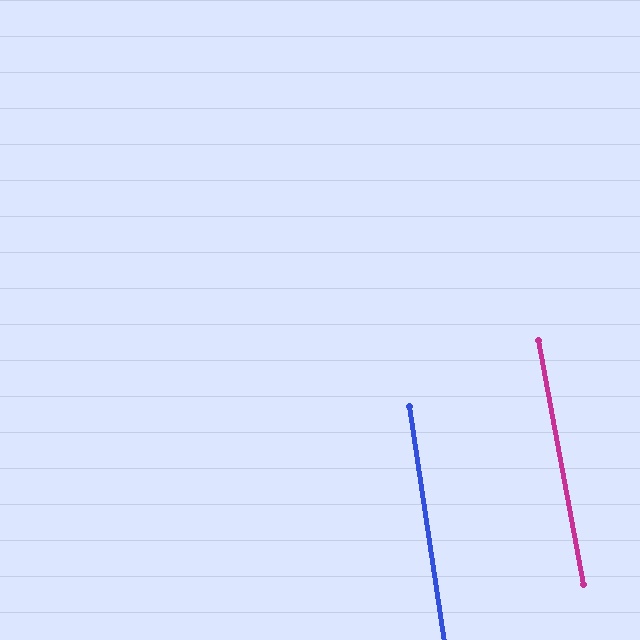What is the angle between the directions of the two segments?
Approximately 2 degrees.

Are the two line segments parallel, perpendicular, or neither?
Parallel — their directions differ by only 2.0°.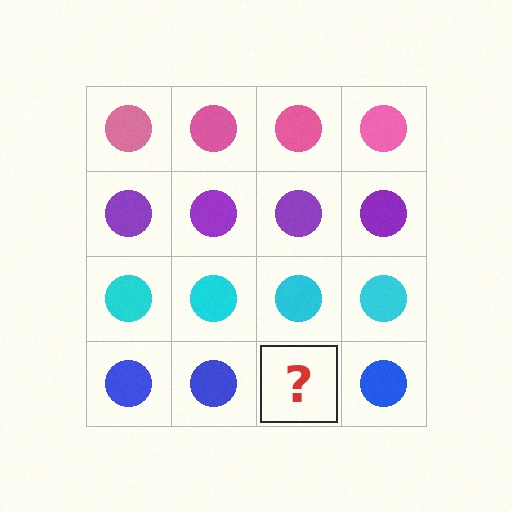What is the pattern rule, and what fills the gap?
The rule is that each row has a consistent color. The gap should be filled with a blue circle.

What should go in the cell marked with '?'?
The missing cell should contain a blue circle.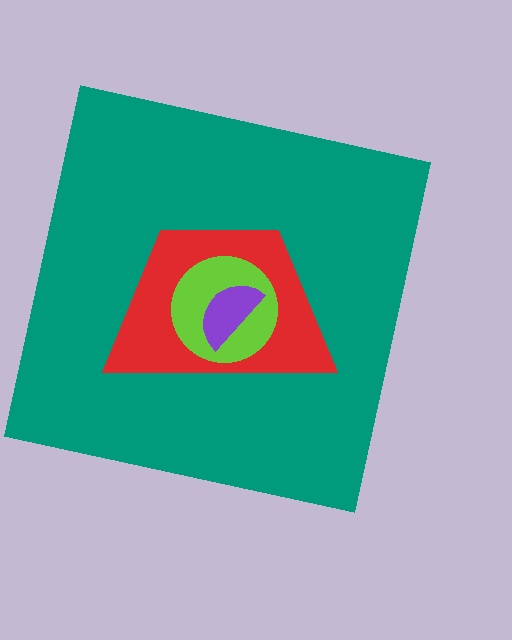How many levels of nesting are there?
4.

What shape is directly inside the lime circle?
The purple semicircle.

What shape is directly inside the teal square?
The red trapezoid.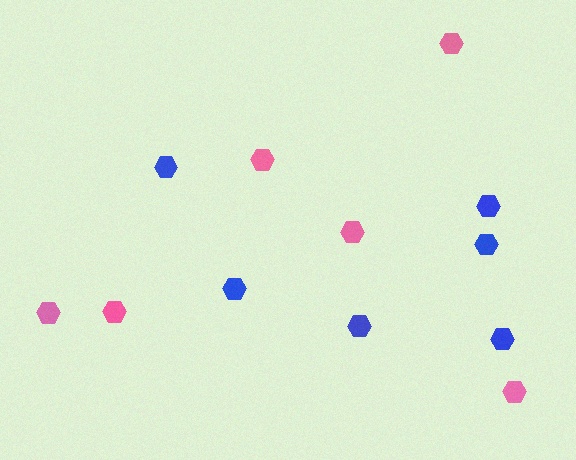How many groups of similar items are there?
There are 2 groups: one group of pink hexagons (6) and one group of blue hexagons (6).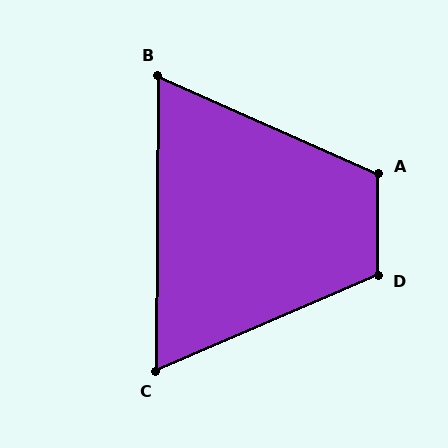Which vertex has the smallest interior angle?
C, at approximately 66 degrees.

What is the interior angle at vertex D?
Approximately 114 degrees (obtuse).